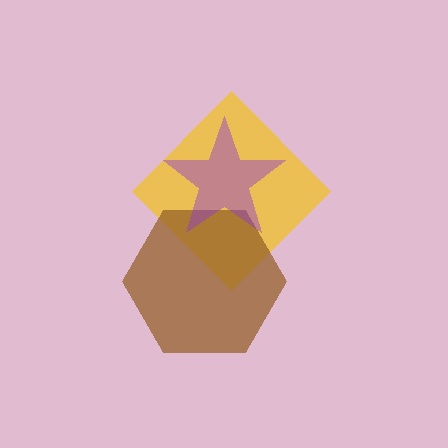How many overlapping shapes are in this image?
There are 3 overlapping shapes in the image.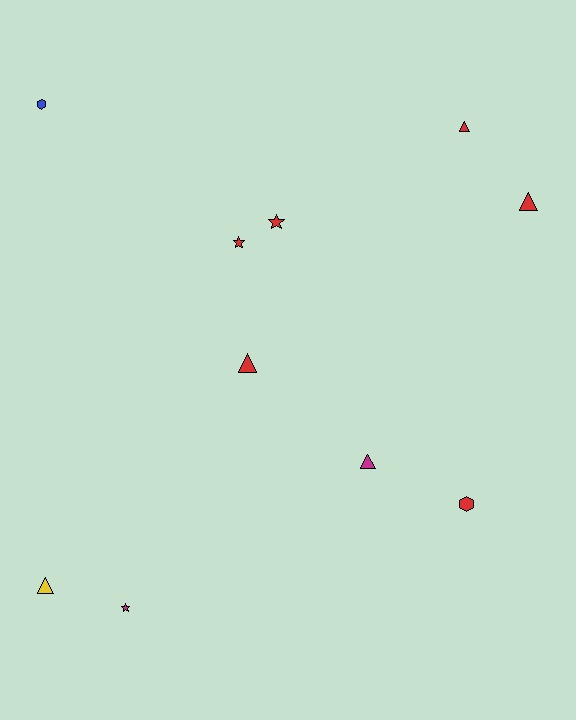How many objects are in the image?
There are 10 objects.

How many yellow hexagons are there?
There are no yellow hexagons.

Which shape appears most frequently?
Triangle, with 5 objects.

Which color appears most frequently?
Red, with 6 objects.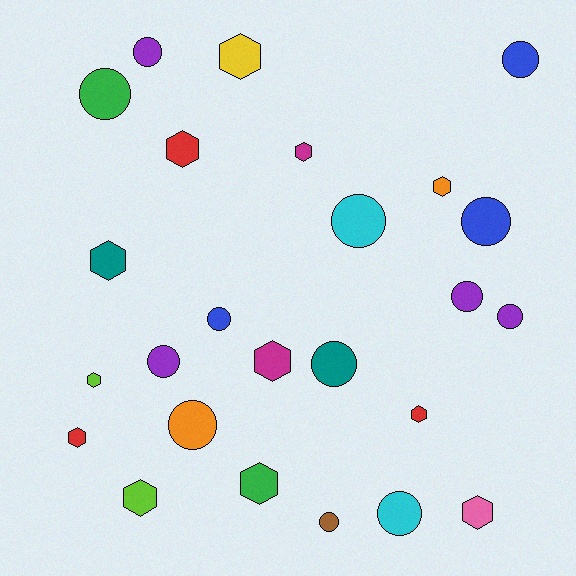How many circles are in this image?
There are 13 circles.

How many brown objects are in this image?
There is 1 brown object.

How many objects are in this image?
There are 25 objects.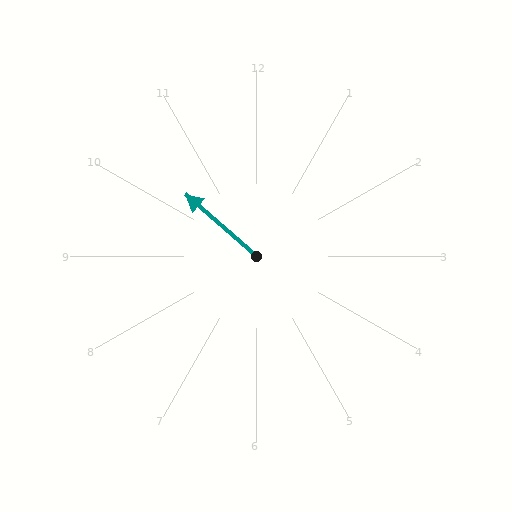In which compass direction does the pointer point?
Northwest.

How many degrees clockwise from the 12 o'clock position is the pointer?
Approximately 311 degrees.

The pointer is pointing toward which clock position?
Roughly 10 o'clock.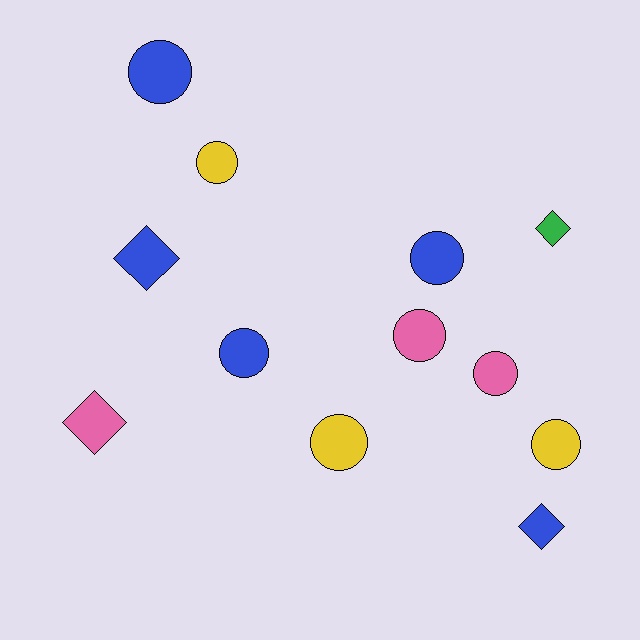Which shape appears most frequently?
Circle, with 8 objects.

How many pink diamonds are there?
There is 1 pink diamond.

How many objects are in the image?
There are 12 objects.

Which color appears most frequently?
Blue, with 5 objects.